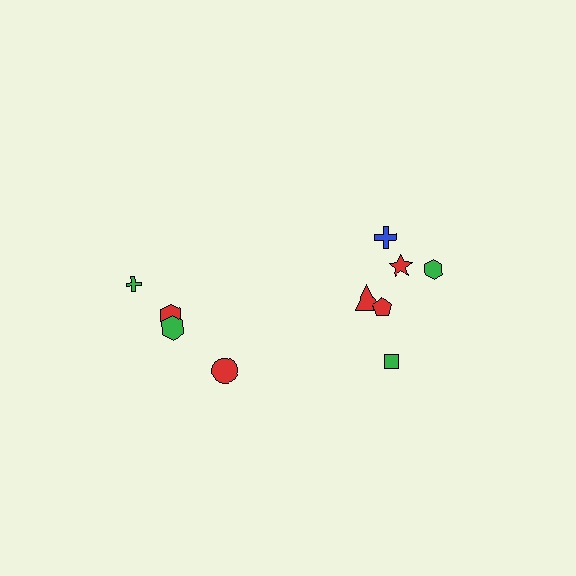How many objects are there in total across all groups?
There are 10 objects.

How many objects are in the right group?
There are 6 objects.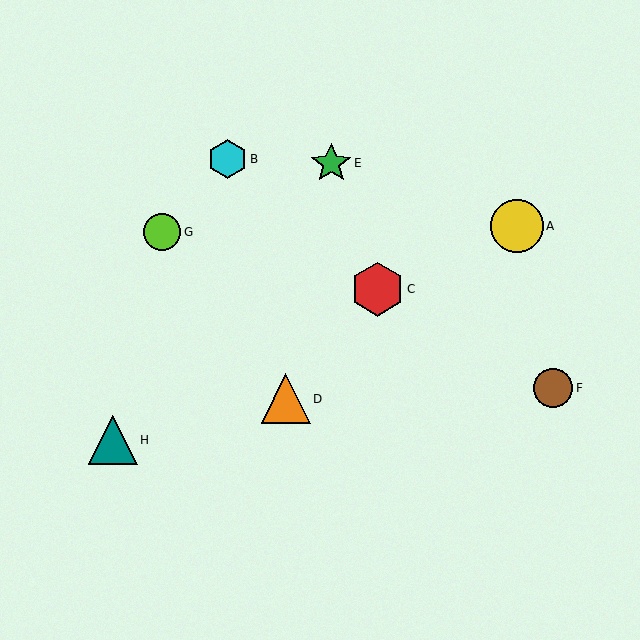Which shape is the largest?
The red hexagon (labeled C) is the largest.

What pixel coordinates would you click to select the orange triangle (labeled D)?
Click at (286, 399) to select the orange triangle D.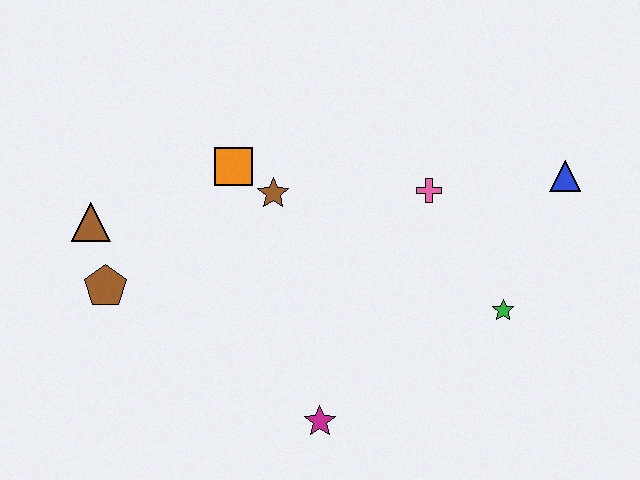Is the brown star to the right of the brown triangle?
Yes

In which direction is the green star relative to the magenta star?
The green star is to the right of the magenta star.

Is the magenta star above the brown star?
No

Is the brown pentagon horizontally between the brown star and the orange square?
No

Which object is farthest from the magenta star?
The blue triangle is farthest from the magenta star.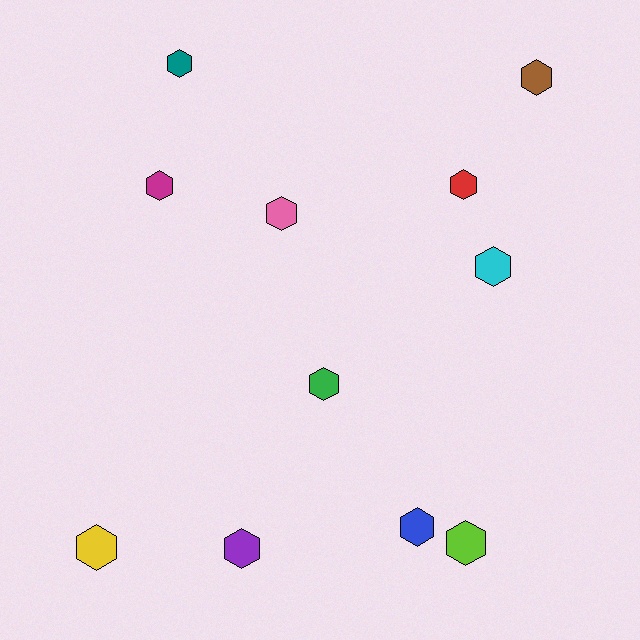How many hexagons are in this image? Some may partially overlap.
There are 11 hexagons.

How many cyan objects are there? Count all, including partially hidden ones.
There is 1 cyan object.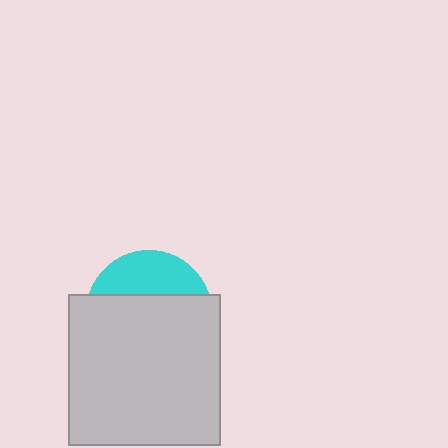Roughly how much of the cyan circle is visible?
A small part of it is visible (roughly 31%).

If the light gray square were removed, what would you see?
You would see the complete cyan circle.